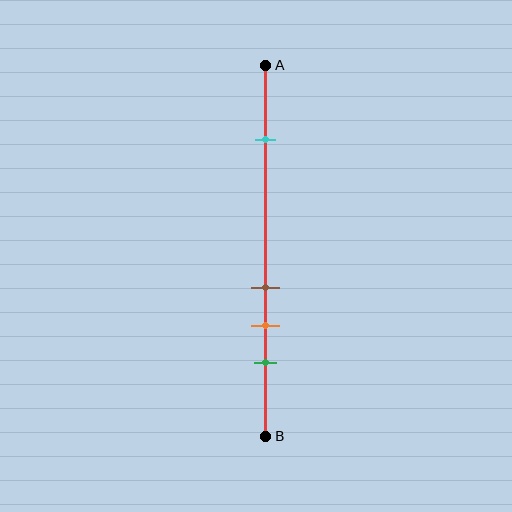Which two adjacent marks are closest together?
The brown and orange marks are the closest adjacent pair.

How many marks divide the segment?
There are 4 marks dividing the segment.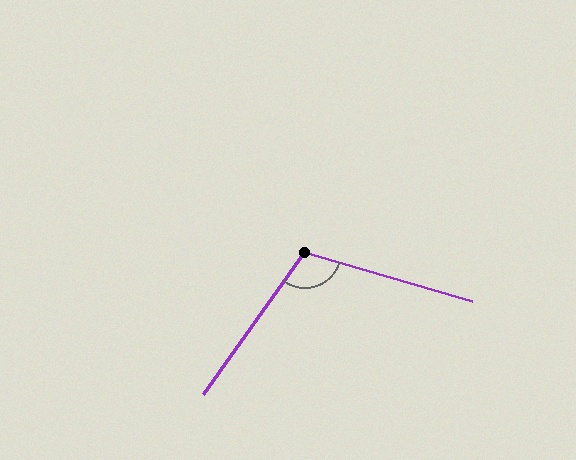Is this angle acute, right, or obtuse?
It is obtuse.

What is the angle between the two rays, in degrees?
Approximately 109 degrees.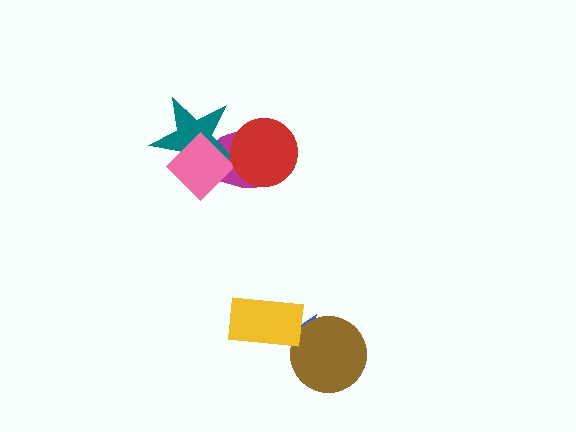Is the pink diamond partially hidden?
No, no other shape covers it.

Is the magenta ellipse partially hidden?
Yes, it is partially covered by another shape.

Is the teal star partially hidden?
Yes, it is partially covered by another shape.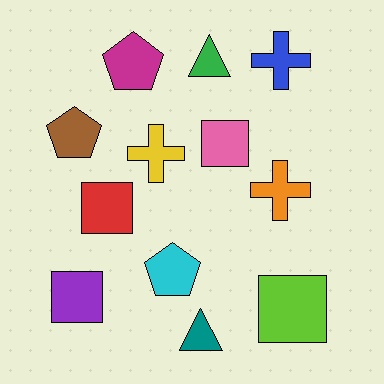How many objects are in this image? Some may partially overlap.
There are 12 objects.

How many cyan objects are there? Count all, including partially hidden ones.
There is 1 cyan object.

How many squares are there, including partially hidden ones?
There are 4 squares.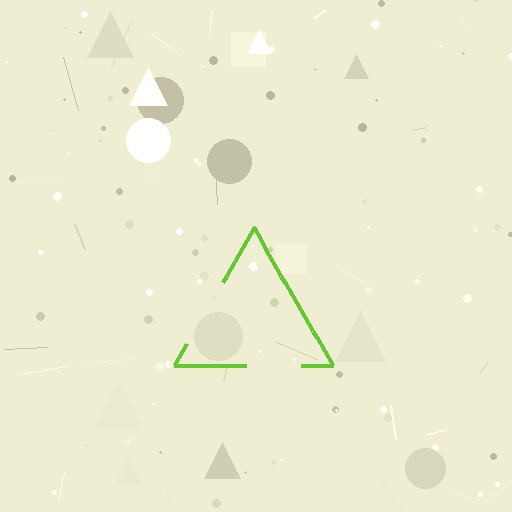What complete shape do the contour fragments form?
The contour fragments form a triangle.